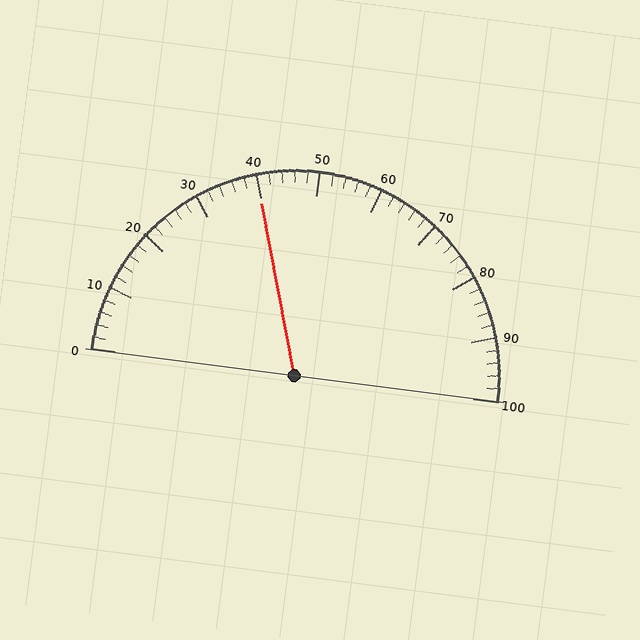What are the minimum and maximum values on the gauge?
The gauge ranges from 0 to 100.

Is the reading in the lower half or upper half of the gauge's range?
The reading is in the lower half of the range (0 to 100).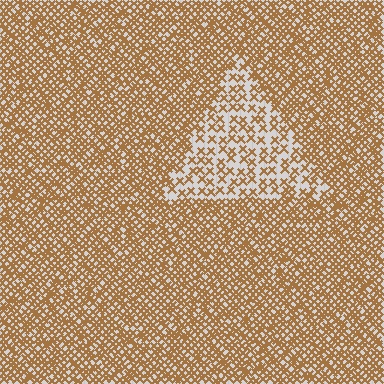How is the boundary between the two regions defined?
The boundary is defined by a change in element density (approximately 2.3x ratio). All elements are the same color, size, and shape.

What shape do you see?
I see a triangle.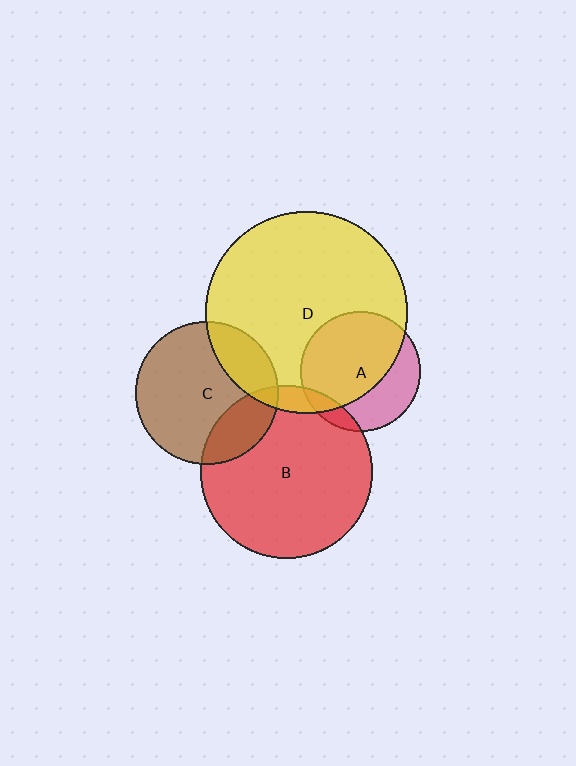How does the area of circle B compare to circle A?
Approximately 2.1 times.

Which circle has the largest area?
Circle D (yellow).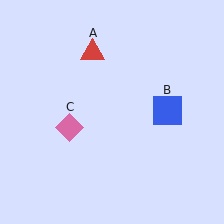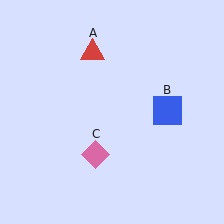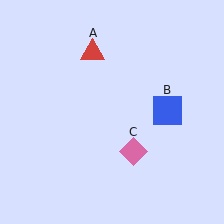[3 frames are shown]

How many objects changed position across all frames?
1 object changed position: pink diamond (object C).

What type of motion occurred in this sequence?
The pink diamond (object C) rotated counterclockwise around the center of the scene.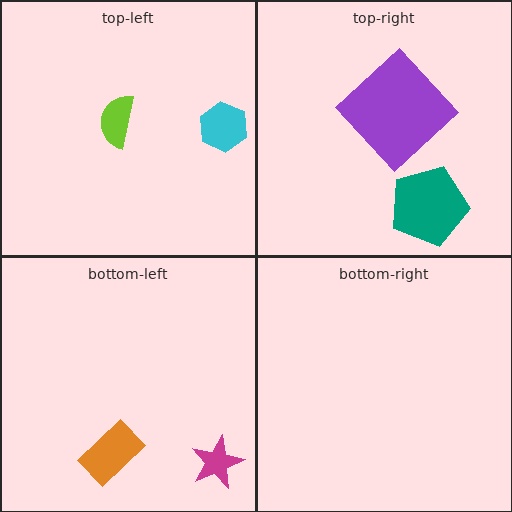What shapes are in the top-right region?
The teal pentagon, the purple diamond.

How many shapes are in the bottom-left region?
2.